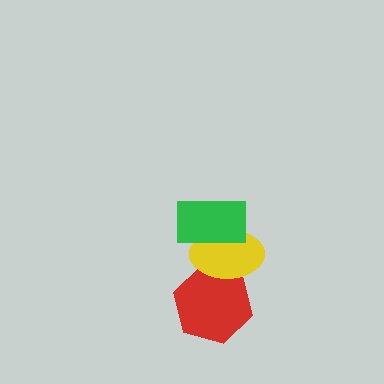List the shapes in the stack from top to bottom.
From top to bottom: the green rectangle, the yellow ellipse, the red hexagon.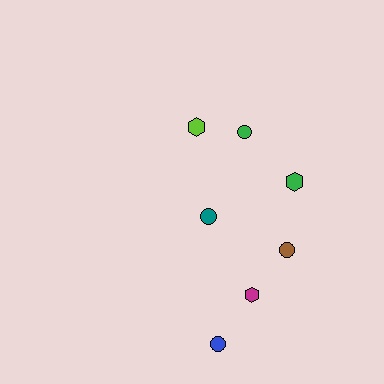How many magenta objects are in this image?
There is 1 magenta object.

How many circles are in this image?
There are 4 circles.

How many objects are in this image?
There are 7 objects.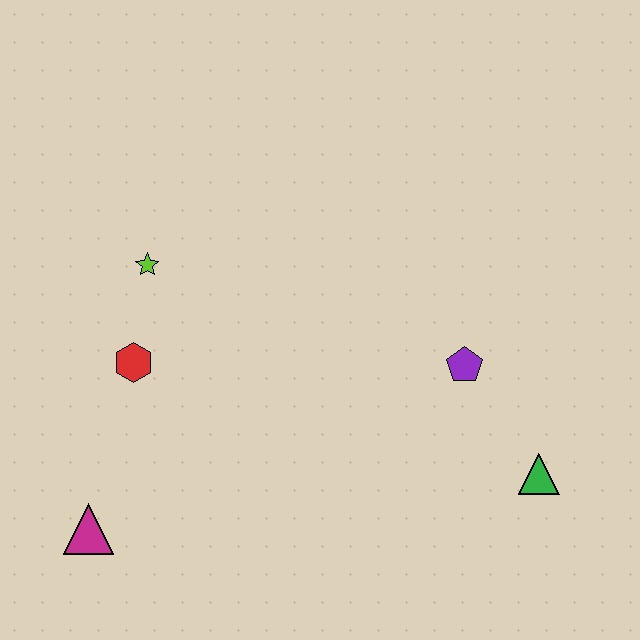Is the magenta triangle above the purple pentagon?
No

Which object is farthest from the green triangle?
The magenta triangle is farthest from the green triangle.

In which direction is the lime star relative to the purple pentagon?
The lime star is to the left of the purple pentagon.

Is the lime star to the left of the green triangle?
Yes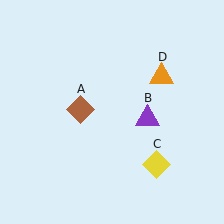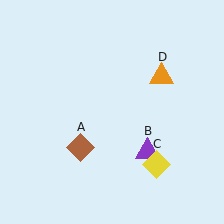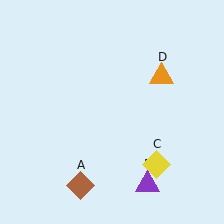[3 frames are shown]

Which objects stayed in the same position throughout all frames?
Yellow diamond (object C) and orange triangle (object D) remained stationary.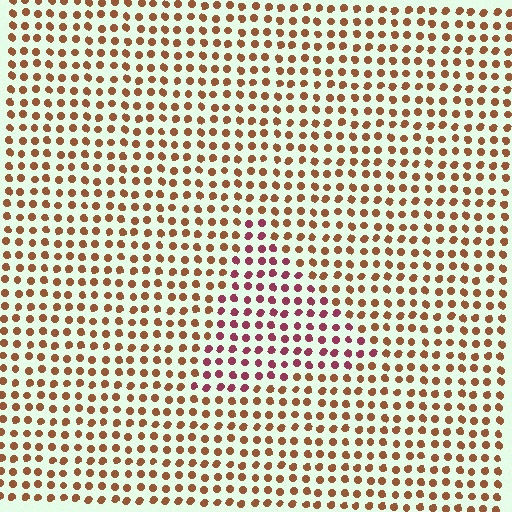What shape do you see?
I see a triangle.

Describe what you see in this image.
The image is filled with small brown elements in a uniform arrangement. A triangle-shaped region is visible where the elements are tinted to a slightly different hue, forming a subtle color boundary.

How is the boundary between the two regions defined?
The boundary is defined purely by a slight shift in hue (about 42 degrees). Spacing, size, and orientation are identical on both sides.